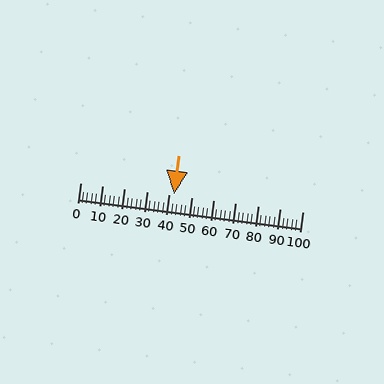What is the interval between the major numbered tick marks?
The major tick marks are spaced 10 units apart.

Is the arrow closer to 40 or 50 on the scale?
The arrow is closer to 40.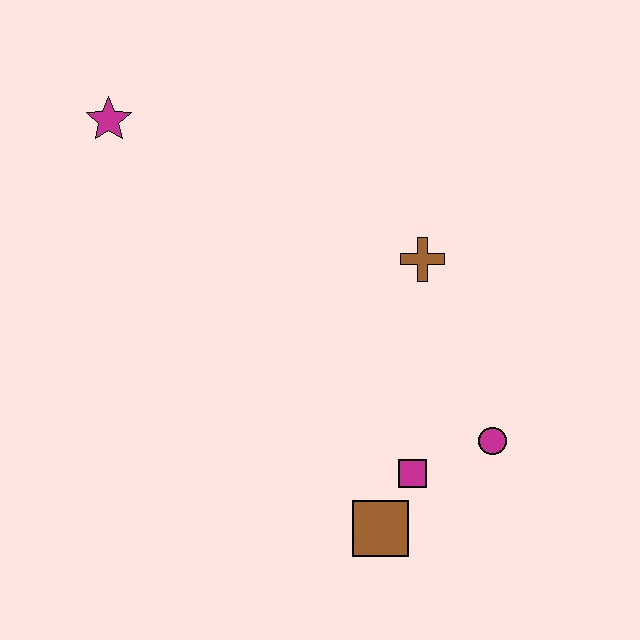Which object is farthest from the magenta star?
The magenta circle is farthest from the magenta star.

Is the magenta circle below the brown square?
No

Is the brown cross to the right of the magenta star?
Yes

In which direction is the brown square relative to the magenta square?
The brown square is below the magenta square.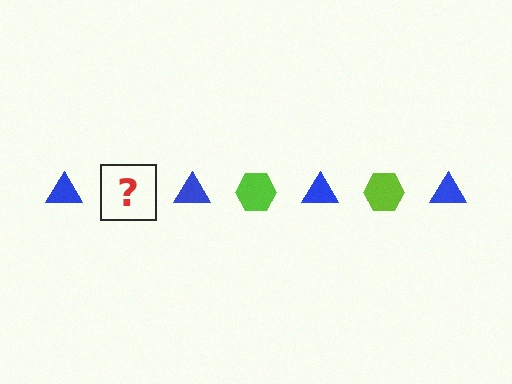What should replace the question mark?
The question mark should be replaced with a lime hexagon.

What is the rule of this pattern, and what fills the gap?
The rule is that the pattern alternates between blue triangle and lime hexagon. The gap should be filled with a lime hexagon.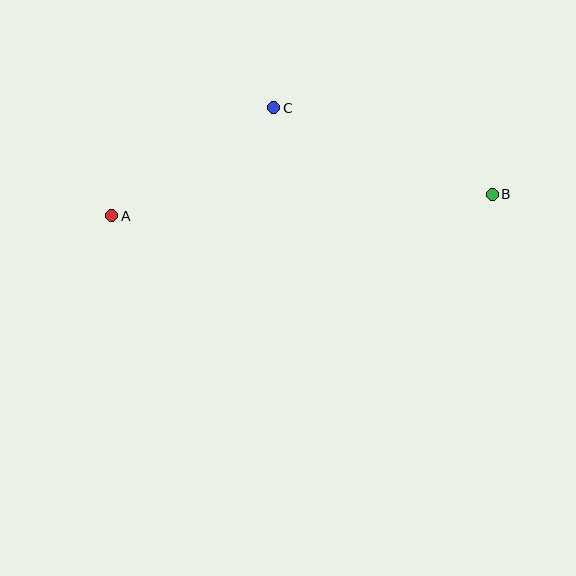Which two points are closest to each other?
Points A and C are closest to each other.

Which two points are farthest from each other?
Points A and B are farthest from each other.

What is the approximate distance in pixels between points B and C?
The distance between B and C is approximately 235 pixels.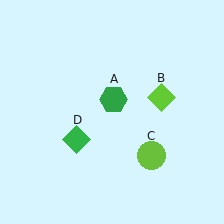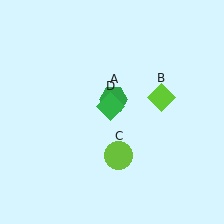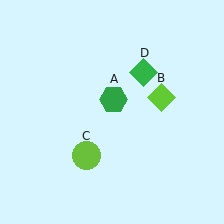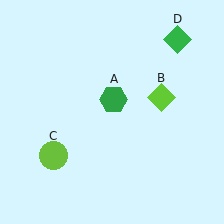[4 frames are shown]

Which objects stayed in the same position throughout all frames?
Green hexagon (object A) and lime diamond (object B) remained stationary.